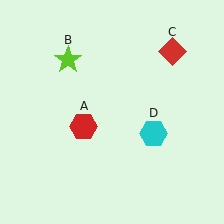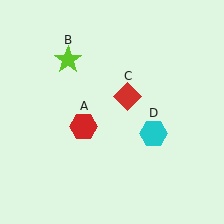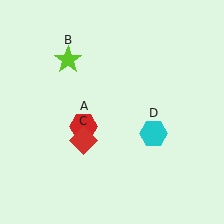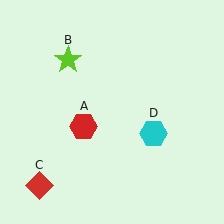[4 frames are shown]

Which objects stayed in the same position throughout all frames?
Red hexagon (object A) and lime star (object B) and cyan hexagon (object D) remained stationary.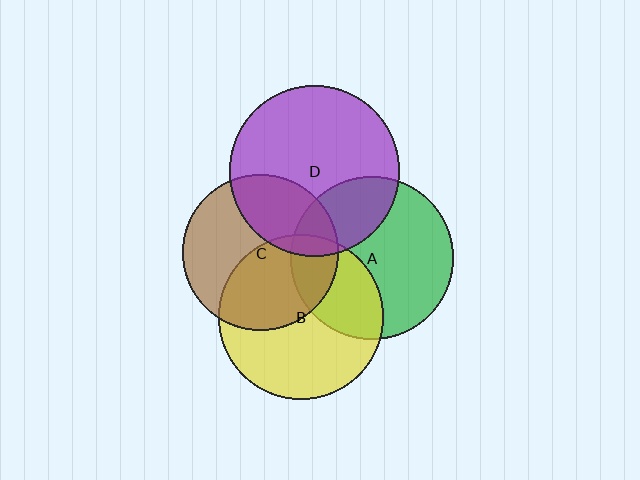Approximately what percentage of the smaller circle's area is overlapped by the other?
Approximately 35%.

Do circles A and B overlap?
Yes.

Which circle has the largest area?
Circle D (purple).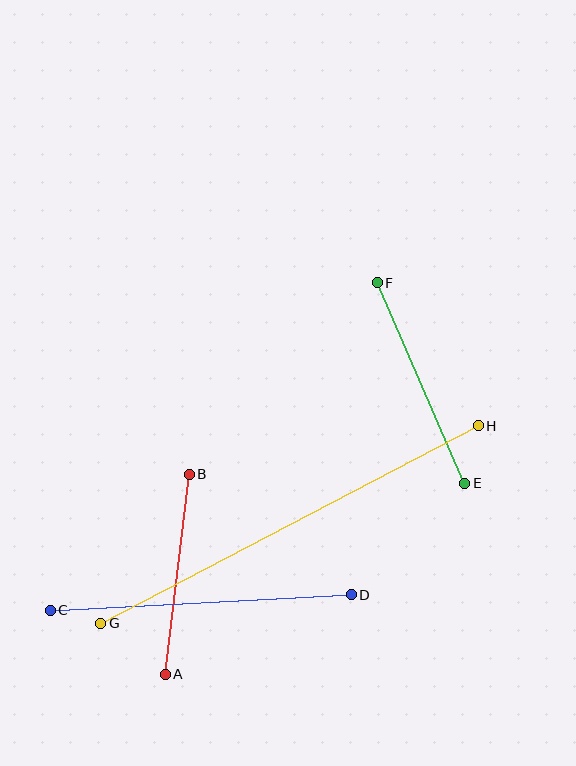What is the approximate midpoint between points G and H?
The midpoint is at approximately (290, 525) pixels.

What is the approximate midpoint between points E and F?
The midpoint is at approximately (421, 383) pixels.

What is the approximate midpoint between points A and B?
The midpoint is at approximately (177, 574) pixels.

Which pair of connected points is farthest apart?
Points G and H are farthest apart.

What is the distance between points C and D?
The distance is approximately 301 pixels.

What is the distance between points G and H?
The distance is approximately 426 pixels.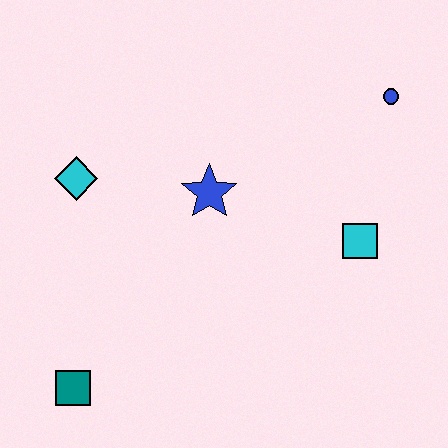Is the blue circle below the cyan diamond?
No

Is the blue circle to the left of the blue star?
No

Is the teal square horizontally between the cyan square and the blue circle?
No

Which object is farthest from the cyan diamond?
The blue circle is farthest from the cyan diamond.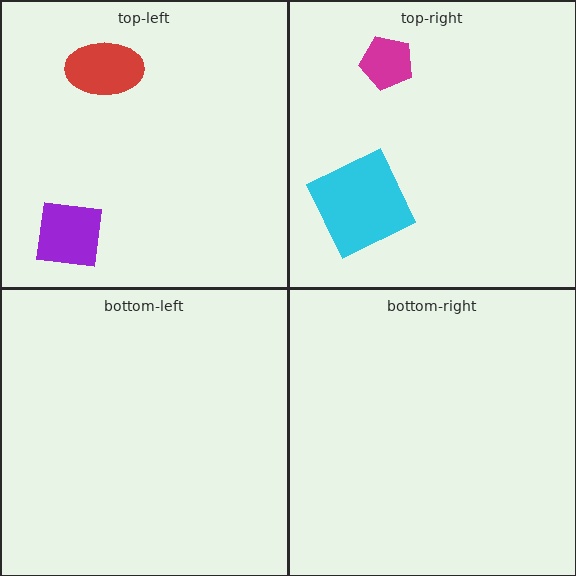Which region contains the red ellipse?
The top-left region.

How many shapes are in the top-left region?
2.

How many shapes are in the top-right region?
2.